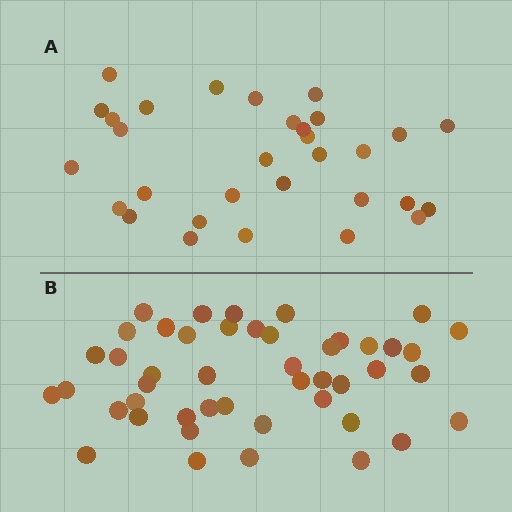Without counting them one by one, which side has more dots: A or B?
Region B (the bottom region) has more dots.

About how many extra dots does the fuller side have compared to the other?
Region B has approximately 15 more dots than region A.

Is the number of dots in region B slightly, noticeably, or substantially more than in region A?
Region B has substantially more. The ratio is roughly 1.5 to 1.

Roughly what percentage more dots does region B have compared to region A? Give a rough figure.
About 50% more.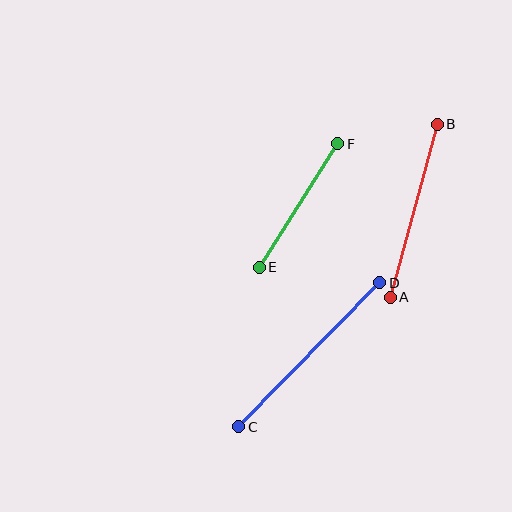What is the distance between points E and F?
The distance is approximately 146 pixels.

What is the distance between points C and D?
The distance is approximately 201 pixels.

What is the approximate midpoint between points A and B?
The midpoint is at approximately (414, 211) pixels.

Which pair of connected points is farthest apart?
Points C and D are farthest apart.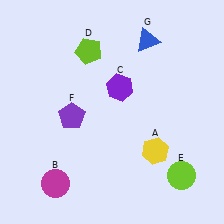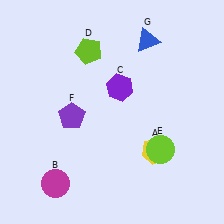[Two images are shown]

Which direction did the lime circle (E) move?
The lime circle (E) moved up.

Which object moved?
The lime circle (E) moved up.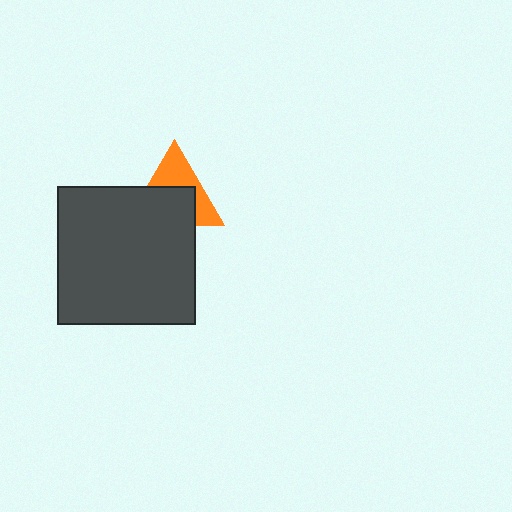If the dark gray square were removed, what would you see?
You would see the complete orange triangle.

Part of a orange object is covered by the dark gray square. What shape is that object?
It is a triangle.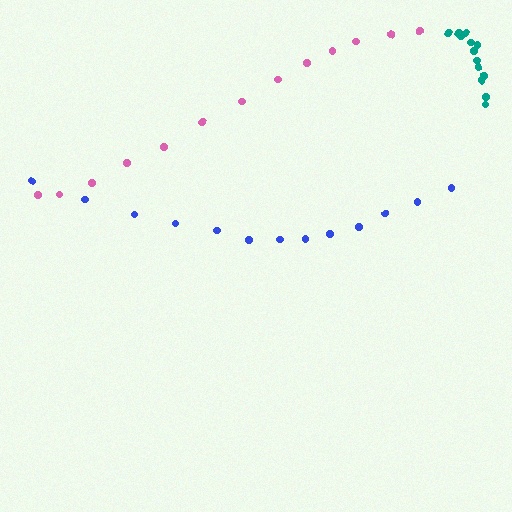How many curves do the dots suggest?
There are 3 distinct paths.